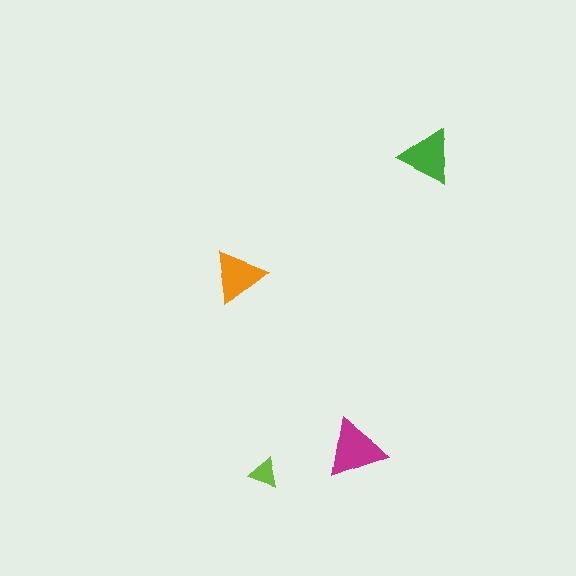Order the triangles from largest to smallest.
the magenta one, the green one, the orange one, the lime one.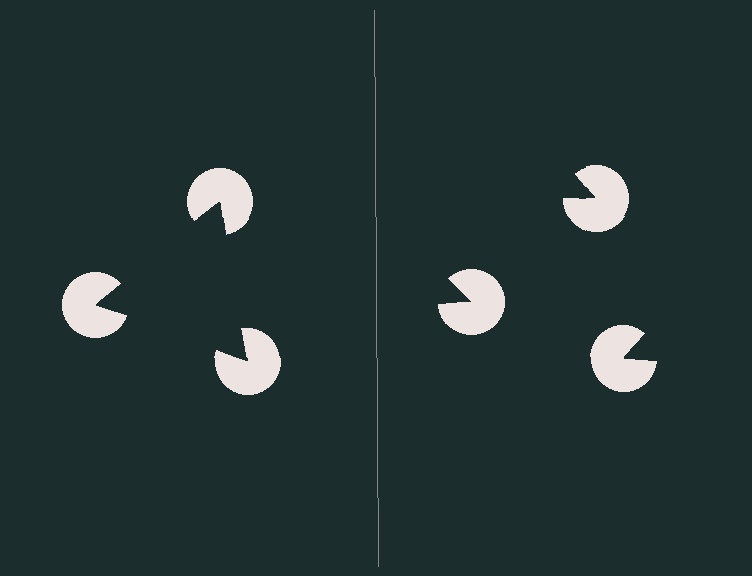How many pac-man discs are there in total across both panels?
6 — 3 on each side.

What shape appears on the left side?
An illusory triangle.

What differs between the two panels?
The pac-man discs are positioned identically on both sides; only the wedge orientations differ. On the left they align to a triangle; on the right they are misaligned.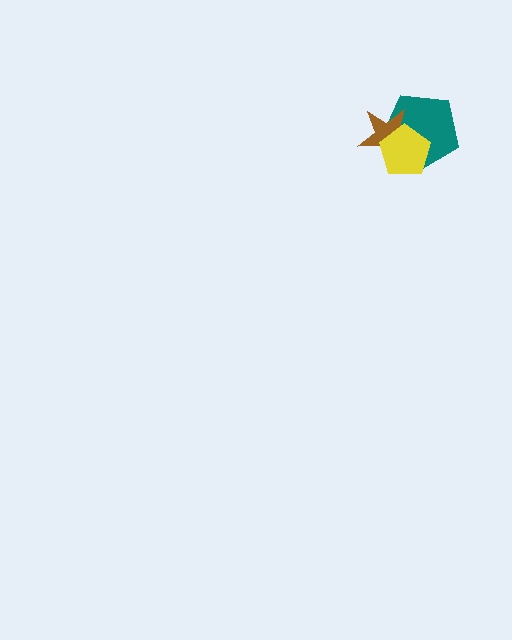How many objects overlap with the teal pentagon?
2 objects overlap with the teal pentagon.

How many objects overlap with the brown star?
2 objects overlap with the brown star.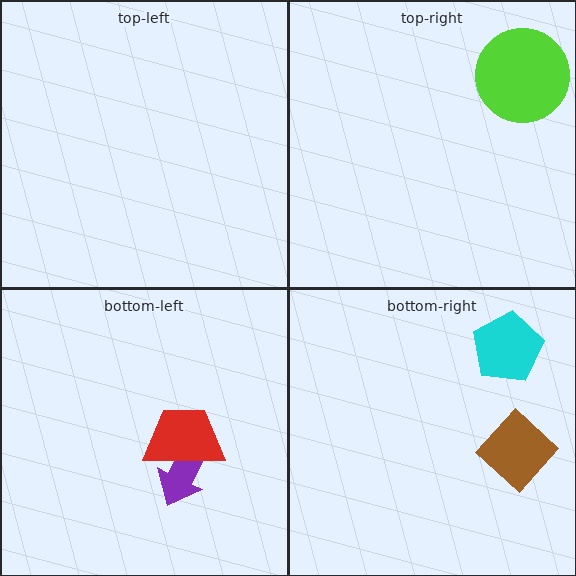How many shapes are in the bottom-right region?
2.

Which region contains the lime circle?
The top-right region.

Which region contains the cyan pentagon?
The bottom-right region.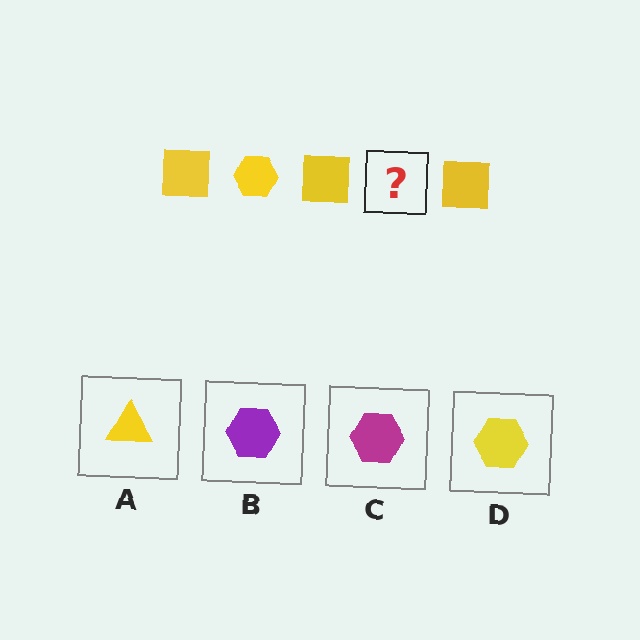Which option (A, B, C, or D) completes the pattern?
D.